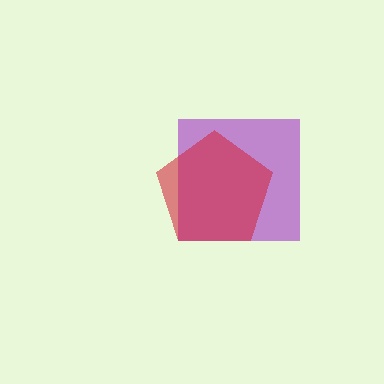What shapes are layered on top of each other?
The layered shapes are: a purple square, a red pentagon.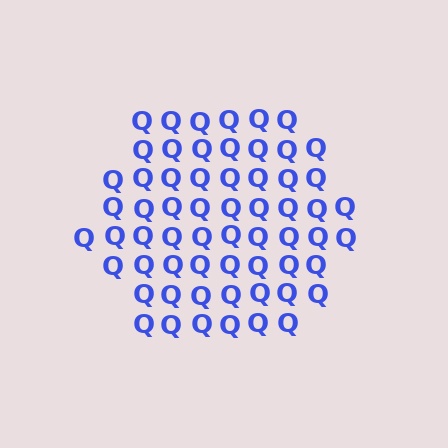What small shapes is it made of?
It is made of small letter Q's.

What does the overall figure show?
The overall figure shows a hexagon.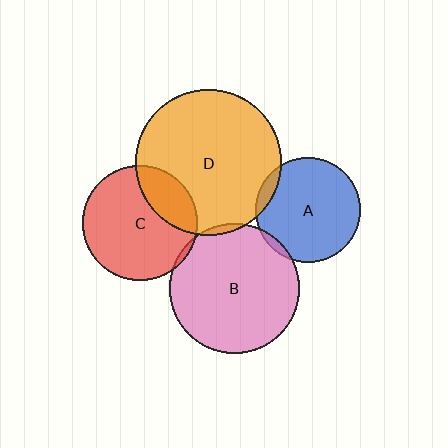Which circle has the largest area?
Circle D (orange).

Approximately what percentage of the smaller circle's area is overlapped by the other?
Approximately 5%.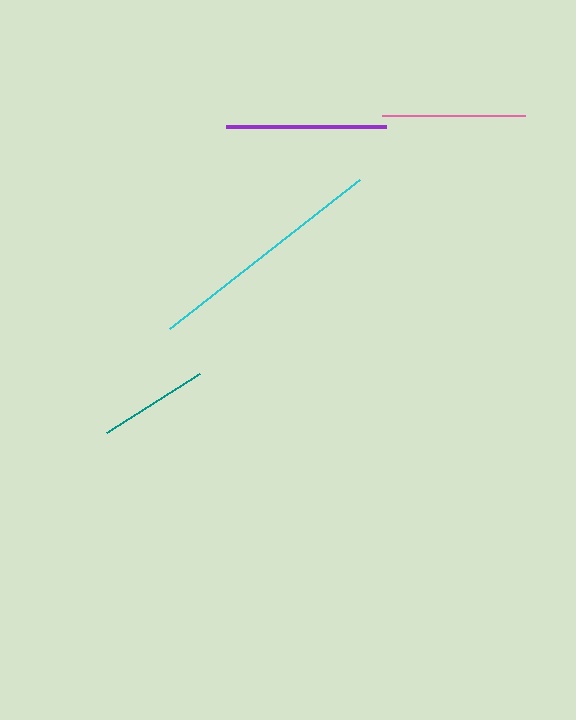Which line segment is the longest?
The cyan line is the longest at approximately 241 pixels.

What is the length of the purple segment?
The purple segment is approximately 160 pixels long.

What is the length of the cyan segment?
The cyan segment is approximately 241 pixels long.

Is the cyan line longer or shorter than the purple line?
The cyan line is longer than the purple line.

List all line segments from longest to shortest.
From longest to shortest: cyan, purple, pink, teal.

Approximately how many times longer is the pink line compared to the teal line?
The pink line is approximately 1.3 times the length of the teal line.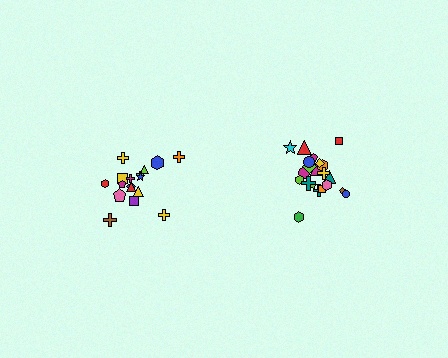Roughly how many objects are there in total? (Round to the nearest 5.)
Roughly 40 objects in total.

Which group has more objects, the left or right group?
The right group.